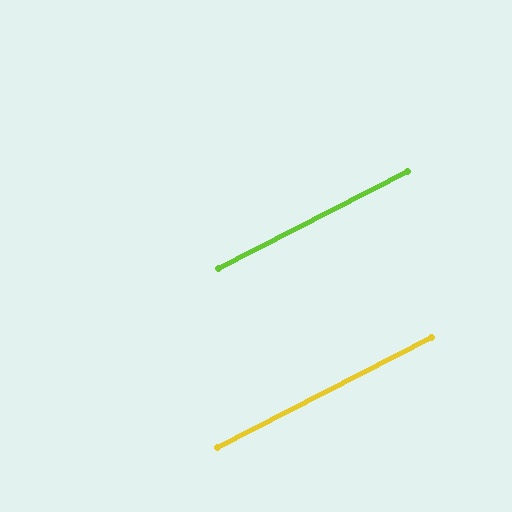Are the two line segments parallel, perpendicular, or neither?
Parallel — their directions differ by only 0.1°.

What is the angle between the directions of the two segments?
Approximately 0 degrees.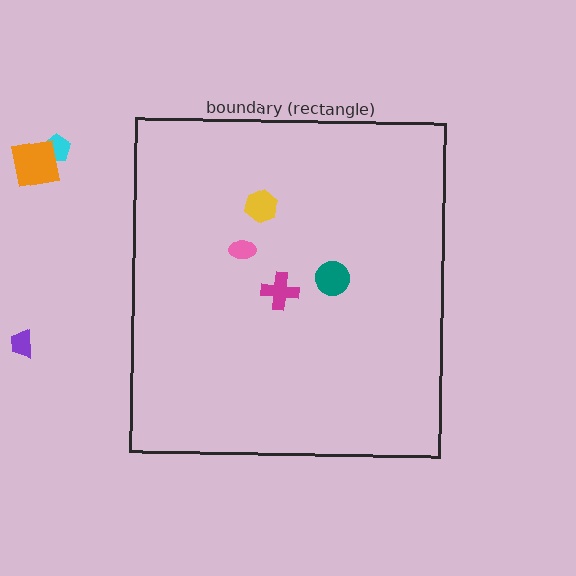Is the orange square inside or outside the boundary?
Outside.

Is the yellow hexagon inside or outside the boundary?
Inside.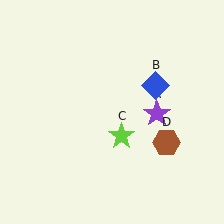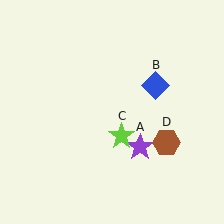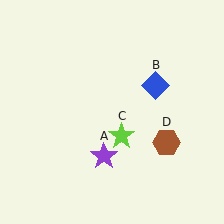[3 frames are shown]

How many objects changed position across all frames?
1 object changed position: purple star (object A).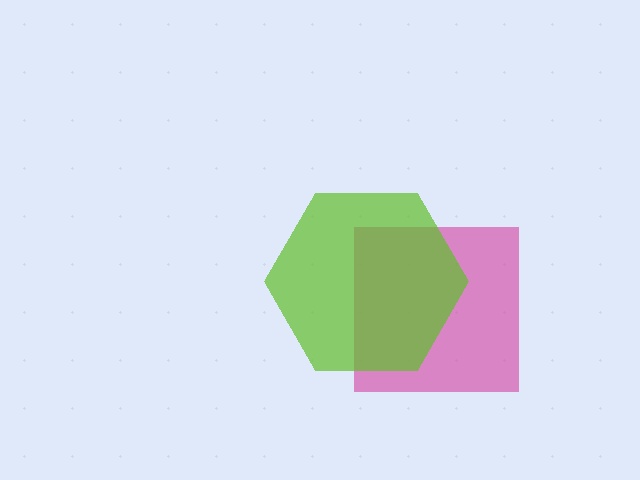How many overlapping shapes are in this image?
There are 2 overlapping shapes in the image.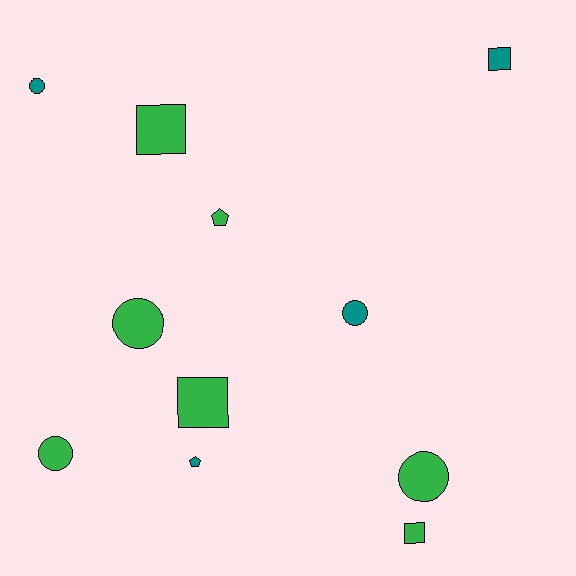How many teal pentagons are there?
There is 1 teal pentagon.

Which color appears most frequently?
Green, with 7 objects.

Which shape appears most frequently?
Circle, with 5 objects.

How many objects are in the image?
There are 11 objects.